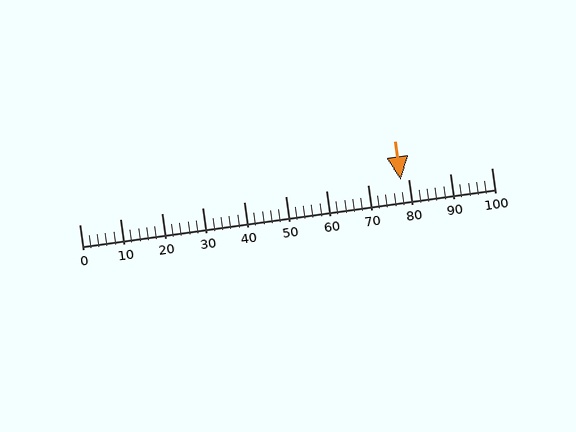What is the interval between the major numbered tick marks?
The major tick marks are spaced 10 units apart.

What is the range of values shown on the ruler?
The ruler shows values from 0 to 100.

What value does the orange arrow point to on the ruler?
The orange arrow points to approximately 78.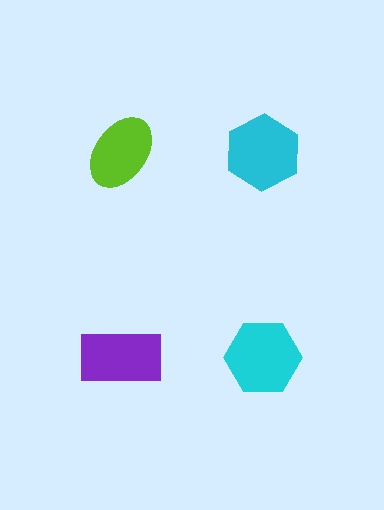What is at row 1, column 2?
A cyan hexagon.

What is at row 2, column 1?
A purple rectangle.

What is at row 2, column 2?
A cyan hexagon.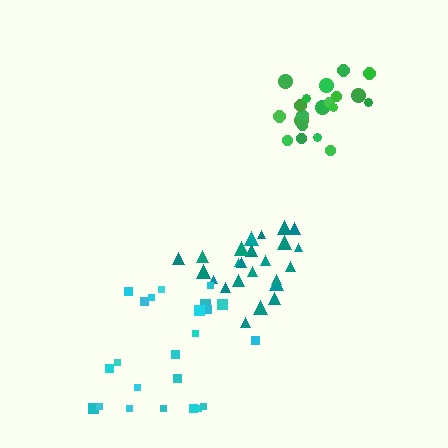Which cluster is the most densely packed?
Green.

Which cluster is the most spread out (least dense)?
Cyan.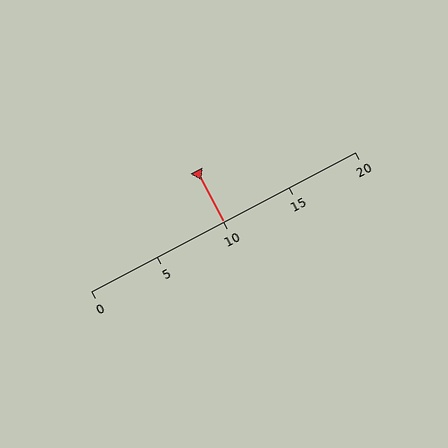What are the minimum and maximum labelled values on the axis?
The axis runs from 0 to 20.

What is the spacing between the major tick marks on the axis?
The major ticks are spaced 5 apart.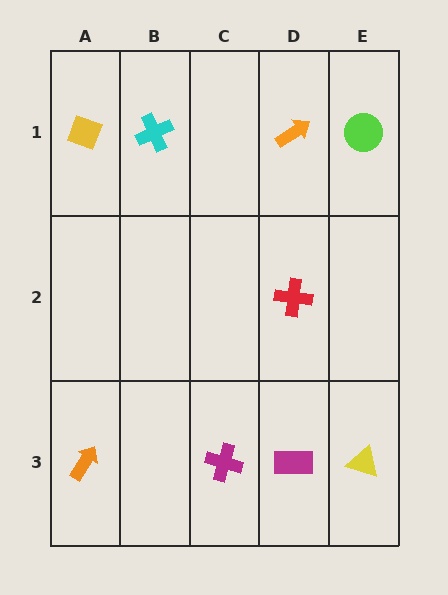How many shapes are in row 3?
4 shapes.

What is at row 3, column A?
An orange arrow.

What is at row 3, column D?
A magenta rectangle.